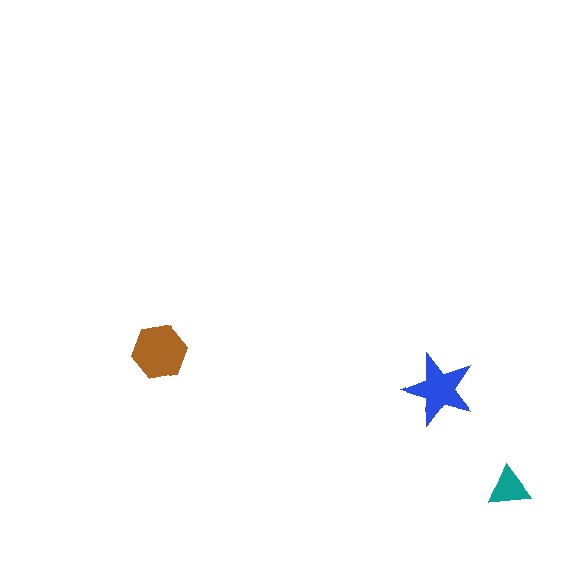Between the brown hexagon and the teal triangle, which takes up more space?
The brown hexagon.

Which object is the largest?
The brown hexagon.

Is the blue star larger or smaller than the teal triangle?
Larger.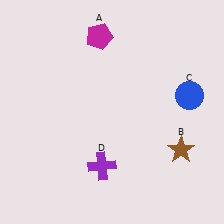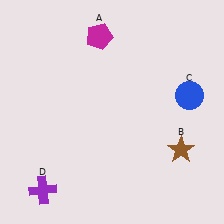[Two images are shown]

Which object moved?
The purple cross (D) moved left.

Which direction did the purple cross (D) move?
The purple cross (D) moved left.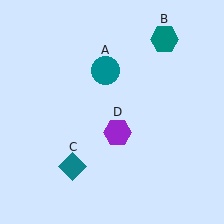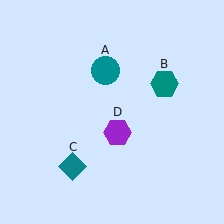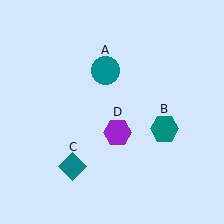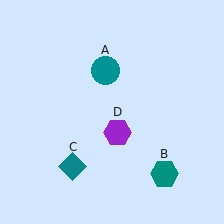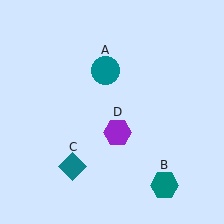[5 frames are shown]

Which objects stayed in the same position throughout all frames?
Teal circle (object A) and teal diamond (object C) and purple hexagon (object D) remained stationary.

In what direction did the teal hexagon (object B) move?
The teal hexagon (object B) moved down.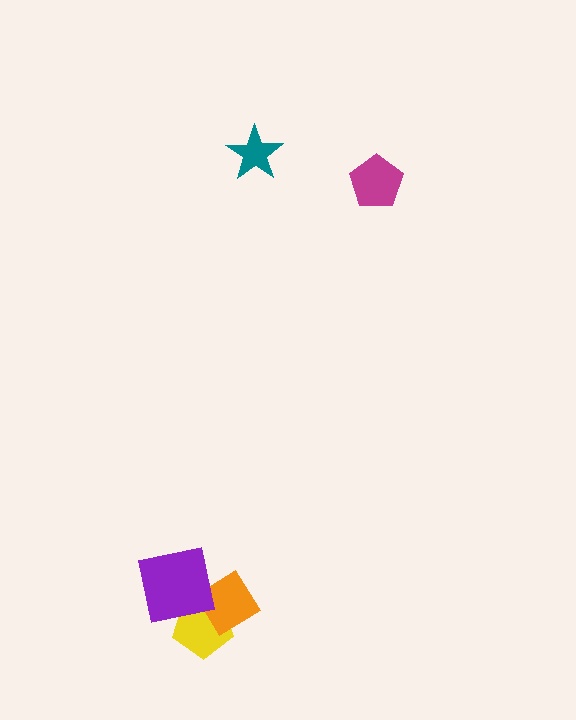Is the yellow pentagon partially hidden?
Yes, it is partially covered by another shape.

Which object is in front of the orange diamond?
The purple square is in front of the orange diamond.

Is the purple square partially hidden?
No, no other shape covers it.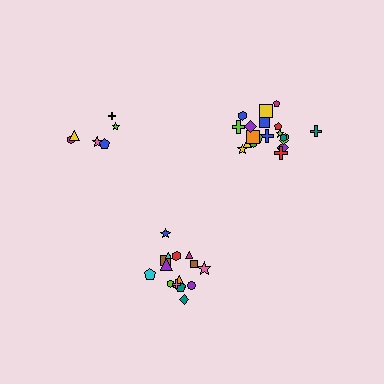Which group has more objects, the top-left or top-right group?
The top-right group.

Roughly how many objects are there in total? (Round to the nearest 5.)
Roughly 45 objects in total.